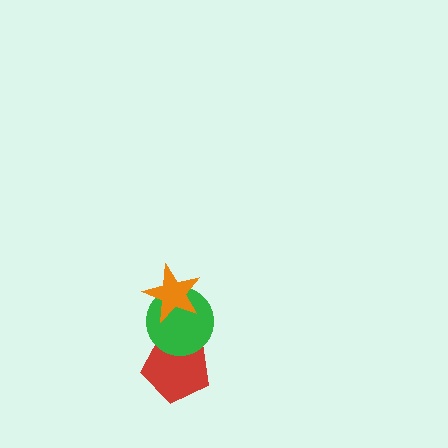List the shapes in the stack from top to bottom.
From top to bottom: the orange star, the green circle, the red pentagon.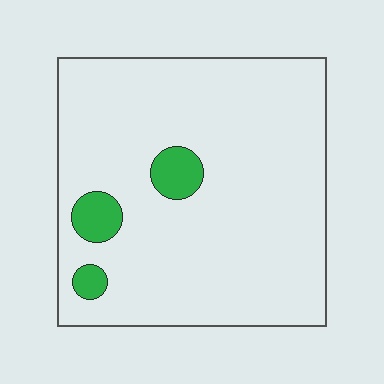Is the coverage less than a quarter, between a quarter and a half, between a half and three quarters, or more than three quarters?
Less than a quarter.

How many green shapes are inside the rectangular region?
3.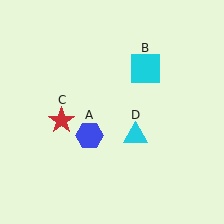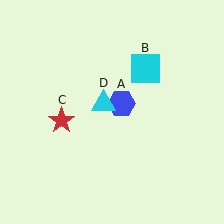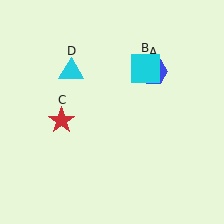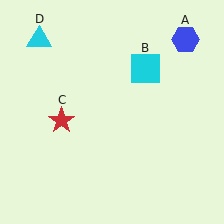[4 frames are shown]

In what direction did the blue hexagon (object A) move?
The blue hexagon (object A) moved up and to the right.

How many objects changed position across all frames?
2 objects changed position: blue hexagon (object A), cyan triangle (object D).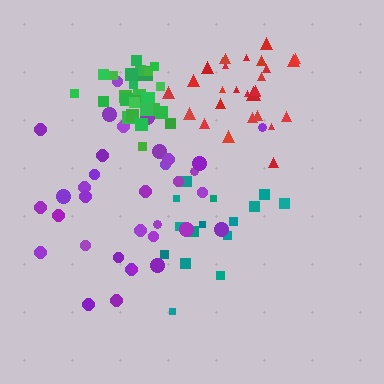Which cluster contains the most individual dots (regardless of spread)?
Purple (35).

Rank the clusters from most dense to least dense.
green, red, teal, purple.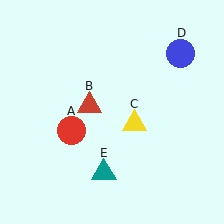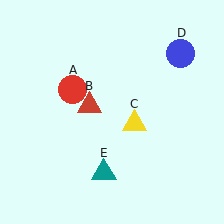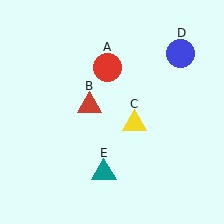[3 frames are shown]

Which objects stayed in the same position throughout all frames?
Red triangle (object B) and yellow triangle (object C) and blue circle (object D) and teal triangle (object E) remained stationary.